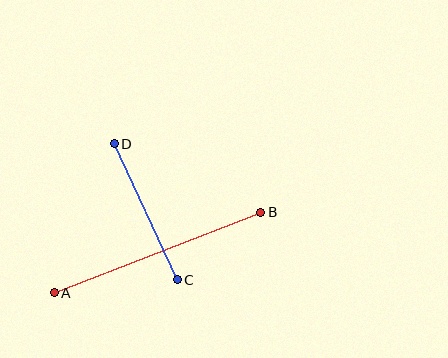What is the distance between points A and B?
The distance is approximately 221 pixels.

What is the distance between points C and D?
The distance is approximately 150 pixels.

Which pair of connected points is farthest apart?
Points A and B are farthest apart.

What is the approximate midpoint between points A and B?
The midpoint is at approximately (157, 253) pixels.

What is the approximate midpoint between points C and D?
The midpoint is at approximately (146, 212) pixels.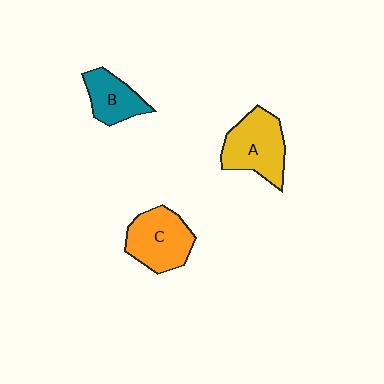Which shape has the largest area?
Shape A (yellow).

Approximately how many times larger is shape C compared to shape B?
Approximately 1.4 times.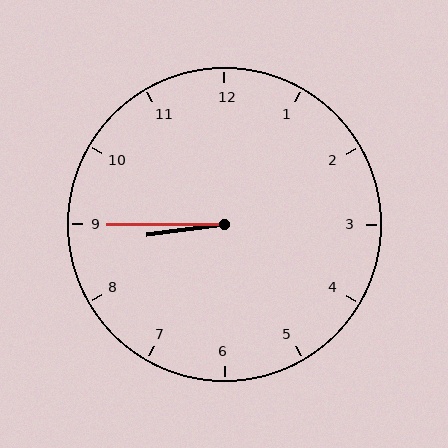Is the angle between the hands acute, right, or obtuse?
It is acute.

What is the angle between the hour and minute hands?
Approximately 8 degrees.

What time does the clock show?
8:45.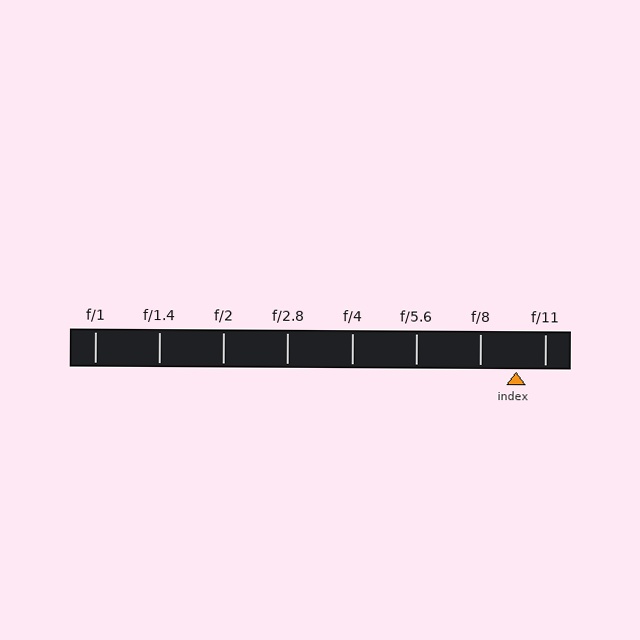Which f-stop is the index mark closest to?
The index mark is closest to f/11.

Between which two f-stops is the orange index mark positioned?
The index mark is between f/8 and f/11.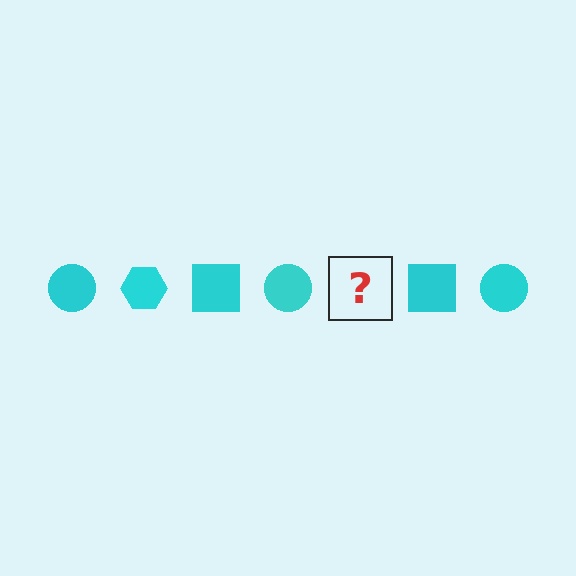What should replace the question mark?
The question mark should be replaced with a cyan hexagon.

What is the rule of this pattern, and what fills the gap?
The rule is that the pattern cycles through circle, hexagon, square shapes in cyan. The gap should be filled with a cyan hexagon.